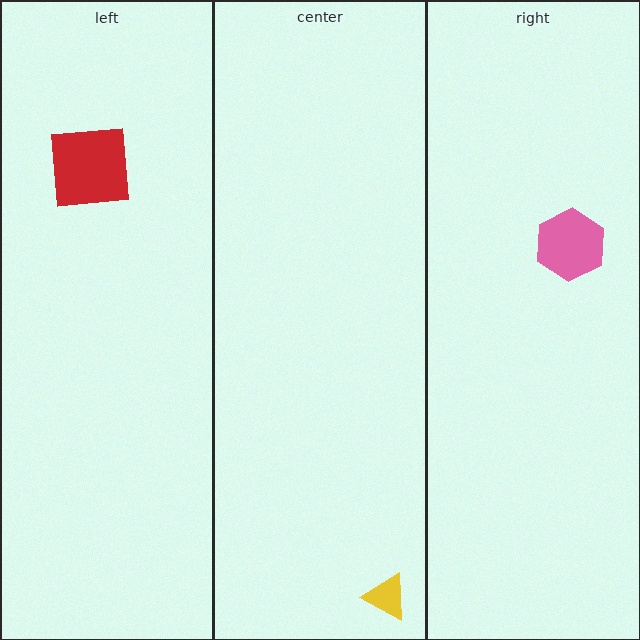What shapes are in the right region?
The pink hexagon.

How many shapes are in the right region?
1.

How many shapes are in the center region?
1.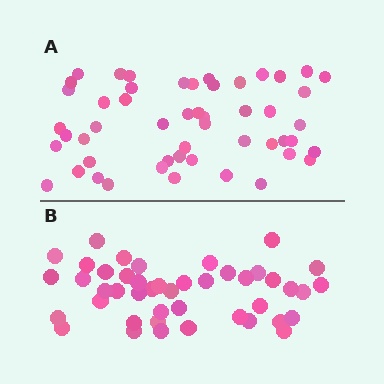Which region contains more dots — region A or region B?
Region A (the top region) has more dots.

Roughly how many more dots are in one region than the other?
Region A has roughly 8 or so more dots than region B.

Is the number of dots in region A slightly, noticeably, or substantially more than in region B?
Region A has only slightly more — the two regions are fairly close. The ratio is roughly 1.2 to 1.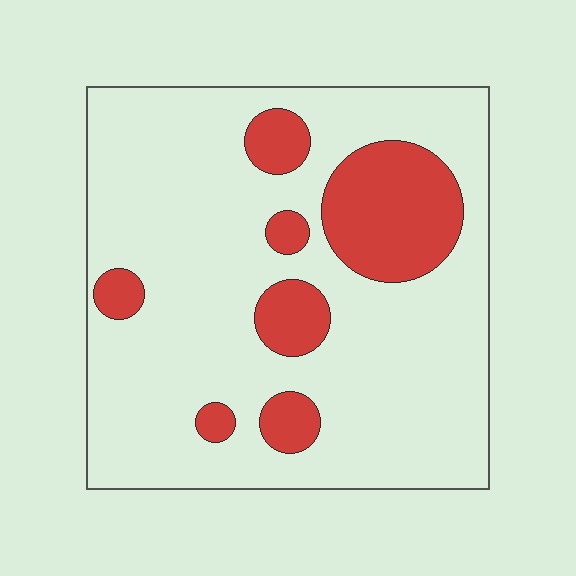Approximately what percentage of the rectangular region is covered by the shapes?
Approximately 20%.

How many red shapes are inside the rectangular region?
7.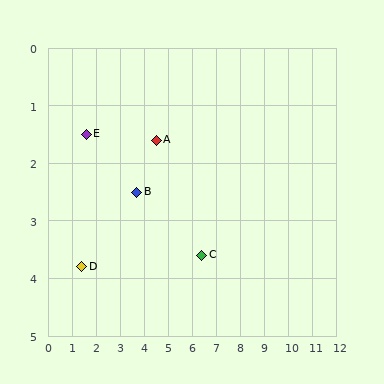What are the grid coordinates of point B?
Point B is at approximately (3.7, 2.5).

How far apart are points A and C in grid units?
Points A and C are about 2.8 grid units apart.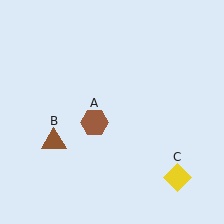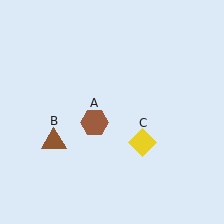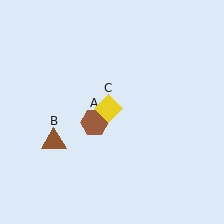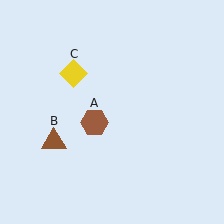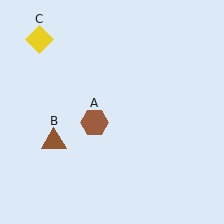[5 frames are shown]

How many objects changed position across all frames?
1 object changed position: yellow diamond (object C).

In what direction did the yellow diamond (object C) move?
The yellow diamond (object C) moved up and to the left.